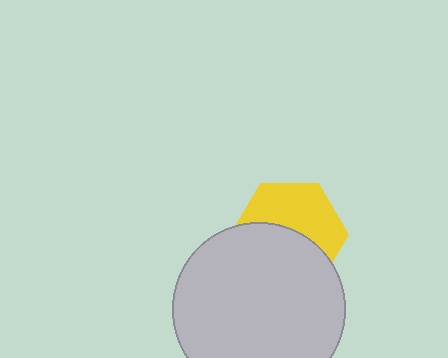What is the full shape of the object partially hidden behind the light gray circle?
The partially hidden object is a yellow hexagon.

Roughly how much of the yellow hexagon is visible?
About half of it is visible (roughly 49%).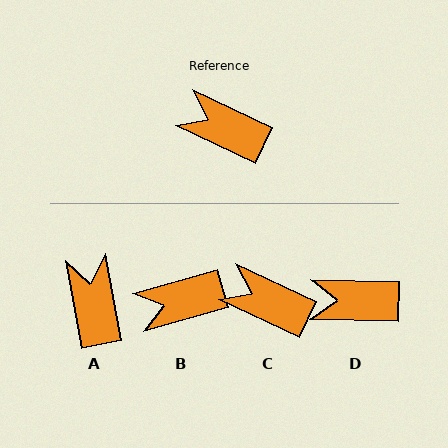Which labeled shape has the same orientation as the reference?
C.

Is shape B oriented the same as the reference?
No, it is off by about 41 degrees.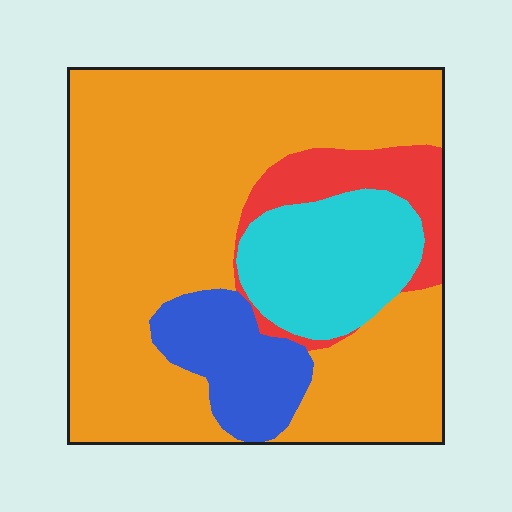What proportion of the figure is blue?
Blue takes up about one tenth (1/10) of the figure.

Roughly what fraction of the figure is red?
Red covers roughly 10% of the figure.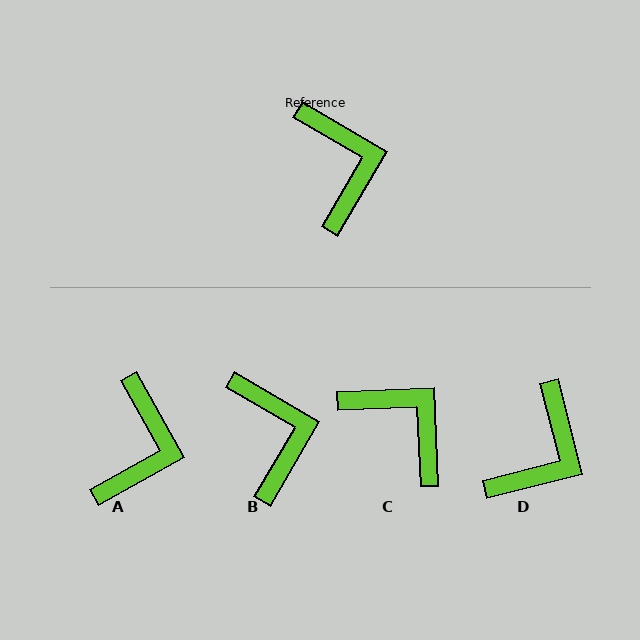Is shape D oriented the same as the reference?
No, it is off by about 45 degrees.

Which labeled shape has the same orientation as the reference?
B.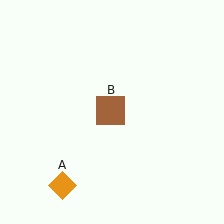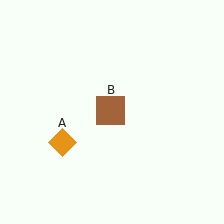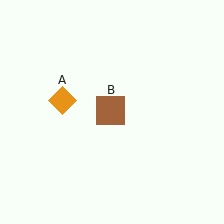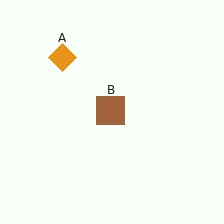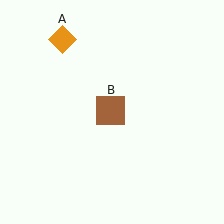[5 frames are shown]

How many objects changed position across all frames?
1 object changed position: orange diamond (object A).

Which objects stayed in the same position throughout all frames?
Brown square (object B) remained stationary.